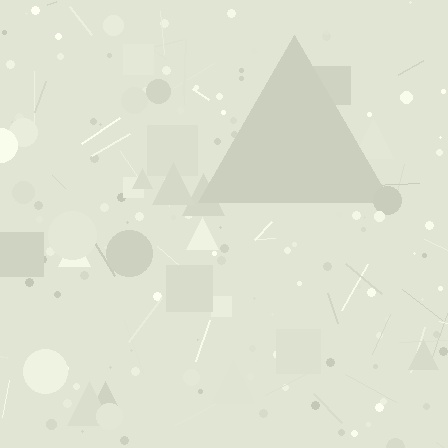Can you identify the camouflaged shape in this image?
The camouflaged shape is a triangle.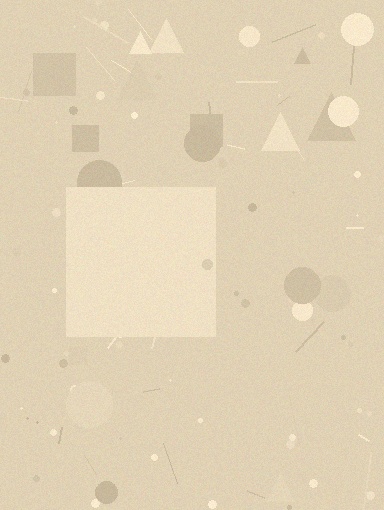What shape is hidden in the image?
A square is hidden in the image.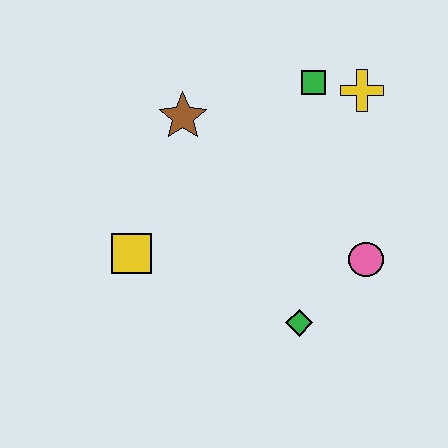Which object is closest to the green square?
The yellow cross is closest to the green square.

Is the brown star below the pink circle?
No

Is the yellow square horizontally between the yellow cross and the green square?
No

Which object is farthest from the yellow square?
The yellow cross is farthest from the yellow square.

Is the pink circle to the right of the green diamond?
Yes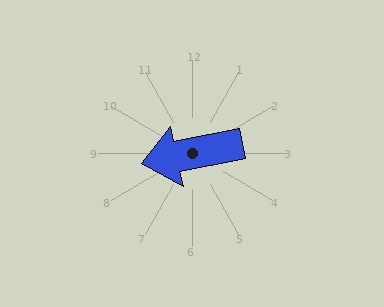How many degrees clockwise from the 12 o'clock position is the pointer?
Approximately 258 degrees.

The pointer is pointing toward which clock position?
Roughly 9 o'clock.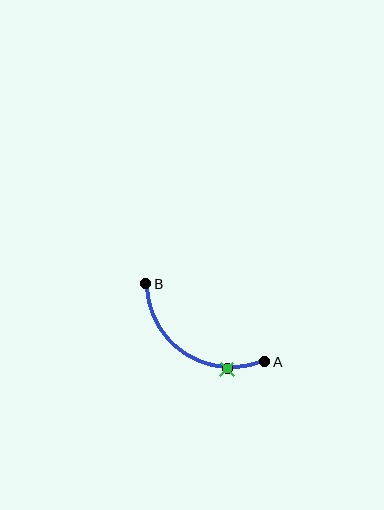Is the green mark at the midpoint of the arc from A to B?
No. The green mark lies on the arc but is closer to endpoint A. The arc midpoint would be at the point on the curve equidistant along the arc from both A and B.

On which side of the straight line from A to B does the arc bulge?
The arc bulges below the straight line connecting A and B.